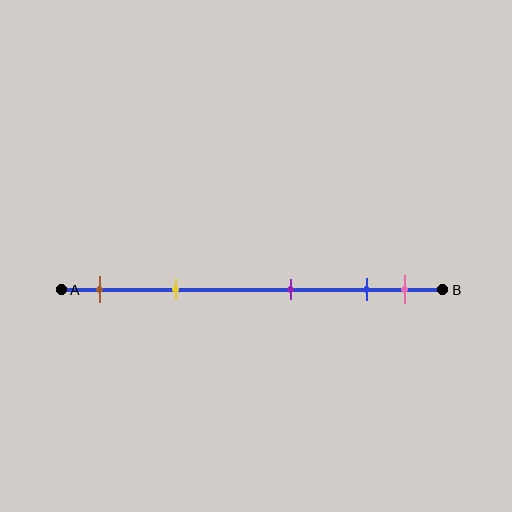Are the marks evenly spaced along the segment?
No, the marks are not evenly spaced.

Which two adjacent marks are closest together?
The blue and pink marks are the closest adjacent pair.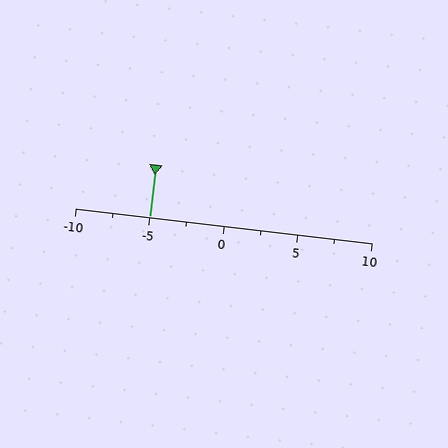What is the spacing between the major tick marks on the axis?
The major ticks are spaced 5 apart.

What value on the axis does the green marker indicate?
The marker indicates approximately -5.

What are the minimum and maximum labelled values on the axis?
The axis runs from -10 to 10.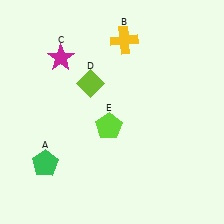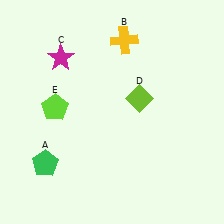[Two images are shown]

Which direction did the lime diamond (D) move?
The lime diamond (D) moved right.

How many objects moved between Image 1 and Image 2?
2 objects moved between the two images.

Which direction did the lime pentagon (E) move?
The lime pentagon (E) moved left.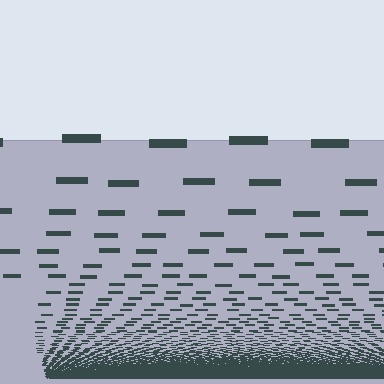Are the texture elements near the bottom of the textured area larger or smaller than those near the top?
Smaller. The gradient is inverted — elements near the bottom are smaller and denser.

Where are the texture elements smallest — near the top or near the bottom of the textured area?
Near the bottom.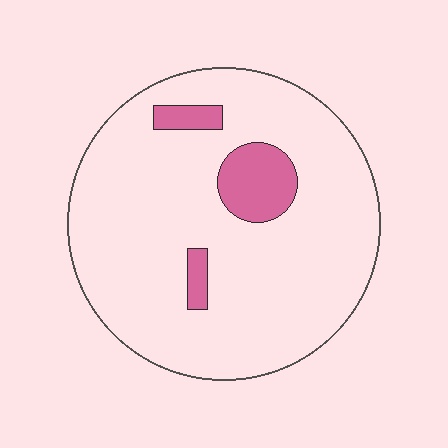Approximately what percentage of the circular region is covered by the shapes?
Approximately 10%.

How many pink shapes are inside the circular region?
3.